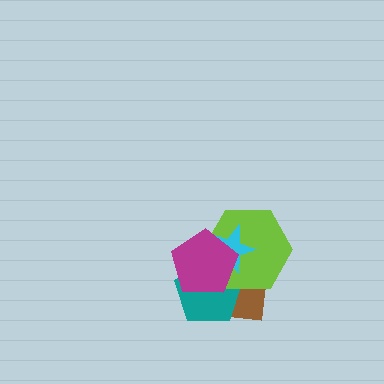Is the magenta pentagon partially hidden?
No, no other shape covers it.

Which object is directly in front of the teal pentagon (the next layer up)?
The lime hexagon is directly in front of the teal pentagon.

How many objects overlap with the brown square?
4 objects overlap with the brown square.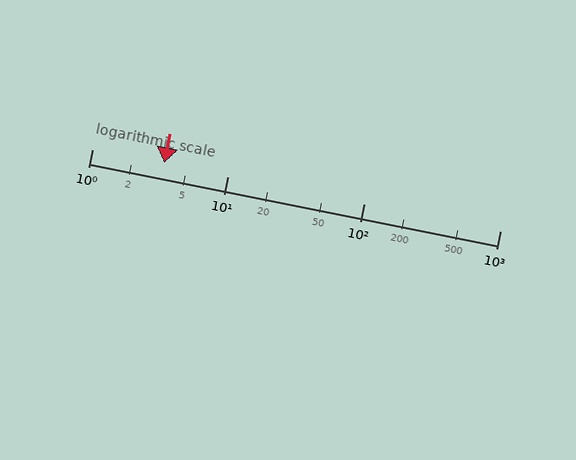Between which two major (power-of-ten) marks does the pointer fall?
The pointer is between 1 and 10.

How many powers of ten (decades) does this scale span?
The scale spans 3 decades, from 1 to 1000.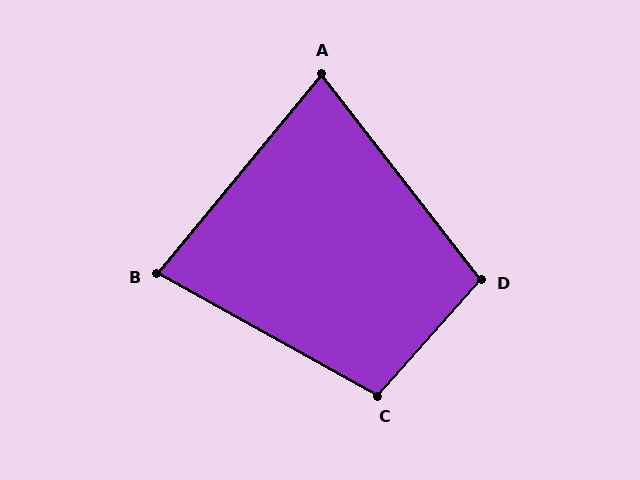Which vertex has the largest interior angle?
C, at approximately 103 degrees.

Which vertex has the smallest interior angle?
A, at approximately 77 degrees.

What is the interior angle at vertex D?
Approximately 100 degrees (obtuse).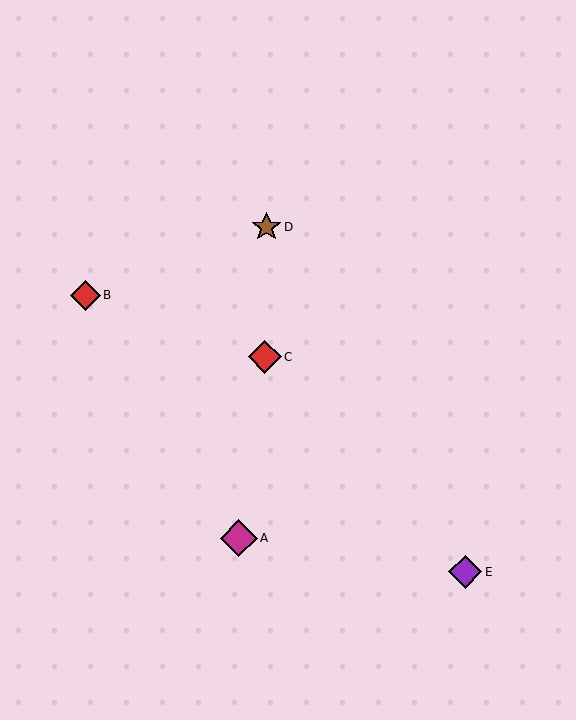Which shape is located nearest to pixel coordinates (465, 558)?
The purple diamond (labeled E) at (465, 572) is nearest to that location.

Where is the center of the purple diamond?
The center of the purple diamond is at (465, 572).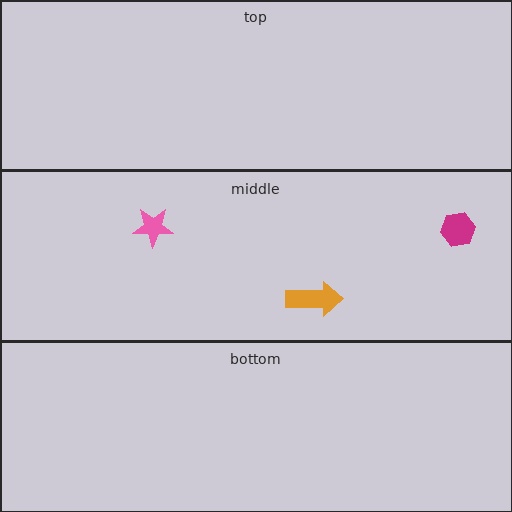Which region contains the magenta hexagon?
The middle region.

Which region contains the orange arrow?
The middle region.